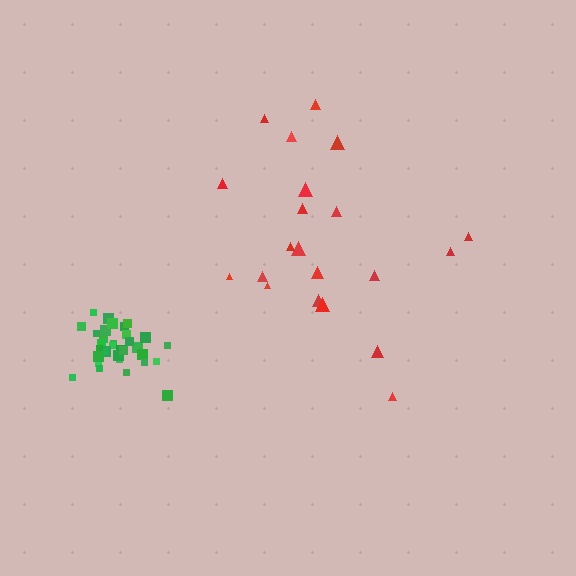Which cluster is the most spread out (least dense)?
Red.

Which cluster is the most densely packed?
Green.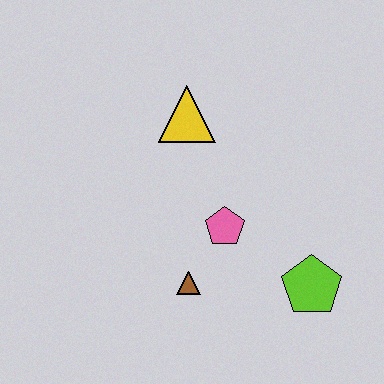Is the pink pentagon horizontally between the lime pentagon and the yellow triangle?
Yes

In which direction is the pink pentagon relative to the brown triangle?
The pink pentagon is above the brown triangle.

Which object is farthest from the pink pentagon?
The yellow triangle is farthest from the pink pentagon.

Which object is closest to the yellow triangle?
The pink pentagon is closest to the yellow triangle.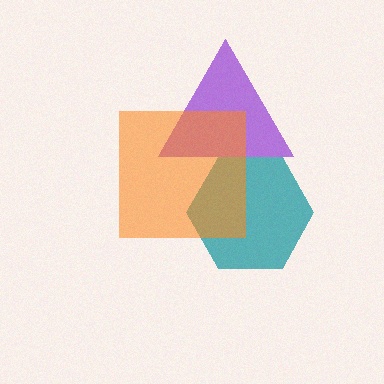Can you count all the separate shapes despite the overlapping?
Yes, there are 3 separate shapes.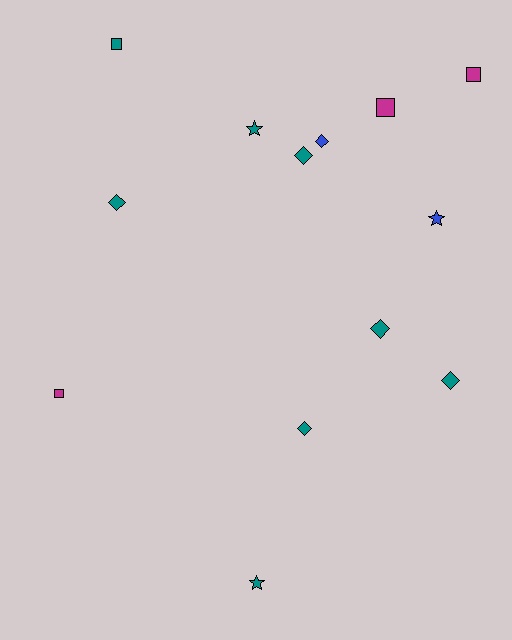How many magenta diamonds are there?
There are no magenta diamonds.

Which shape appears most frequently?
Diamond, with 6 objects.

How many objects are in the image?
There are 13 objects.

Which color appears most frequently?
Teal, with 8 objects.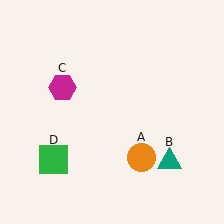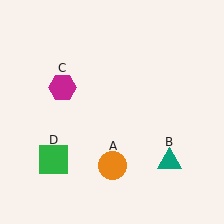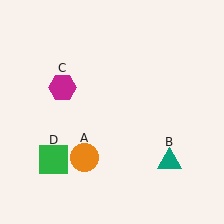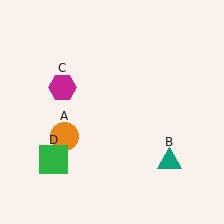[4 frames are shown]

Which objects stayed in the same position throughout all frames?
Teal triangle (object B) and magenta hexagon (object C) and green square (object D) remained stationary.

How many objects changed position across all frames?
1 object changed position: orange circle (object A).